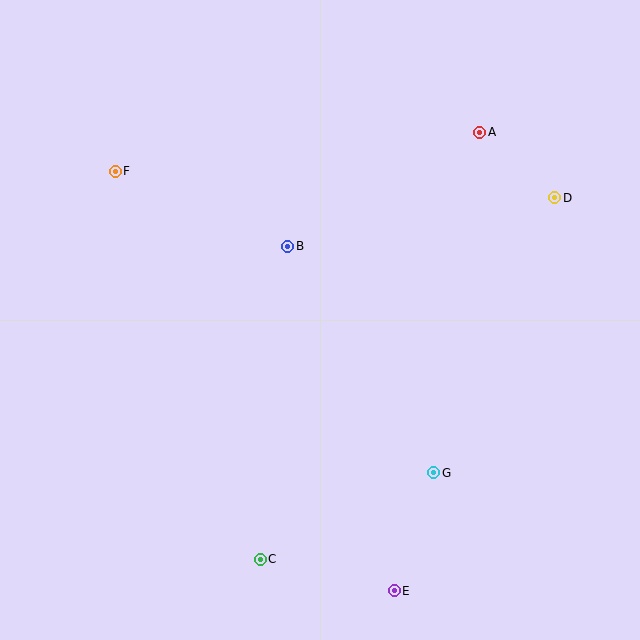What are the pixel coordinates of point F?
Point F is at (115, 171).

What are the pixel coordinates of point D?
Point D is at (555, 198).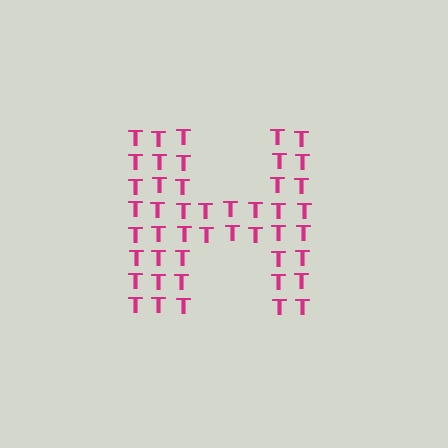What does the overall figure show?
The overall figure shows the letter H.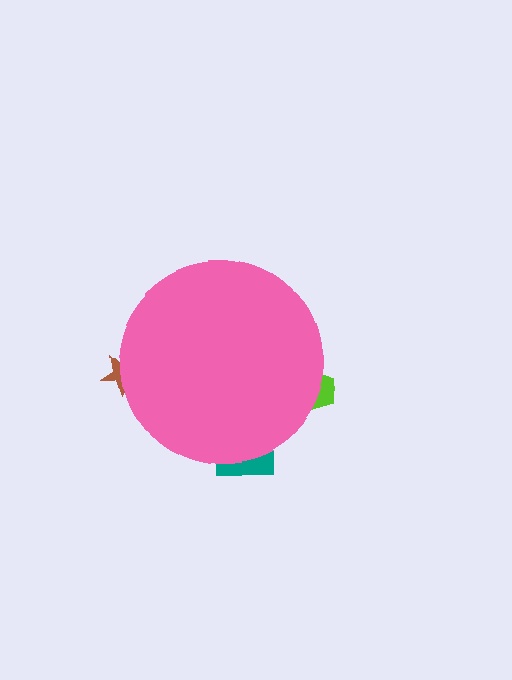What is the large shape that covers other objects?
A pink circle.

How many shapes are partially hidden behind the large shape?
3 shapes are partially hidden.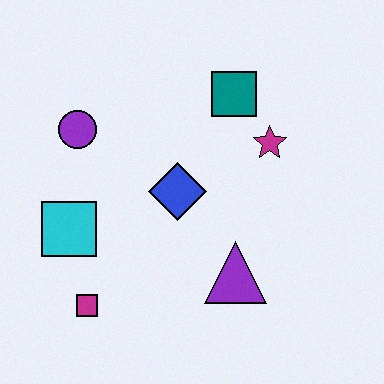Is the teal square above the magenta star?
Yes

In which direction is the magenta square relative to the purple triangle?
The magenta square is to the left of the purple triangle.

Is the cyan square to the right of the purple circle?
No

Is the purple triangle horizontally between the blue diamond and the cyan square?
No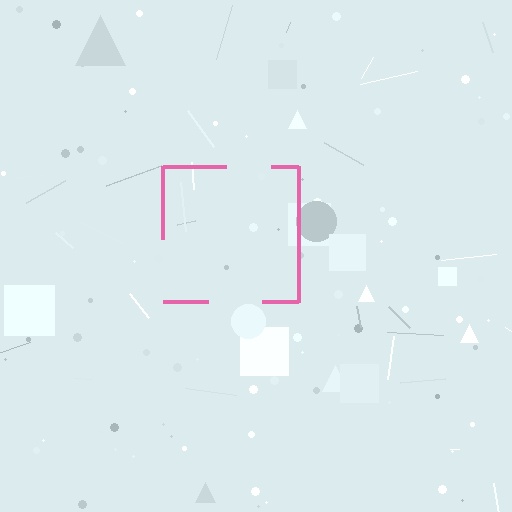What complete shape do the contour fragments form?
The contour fragments form a square.